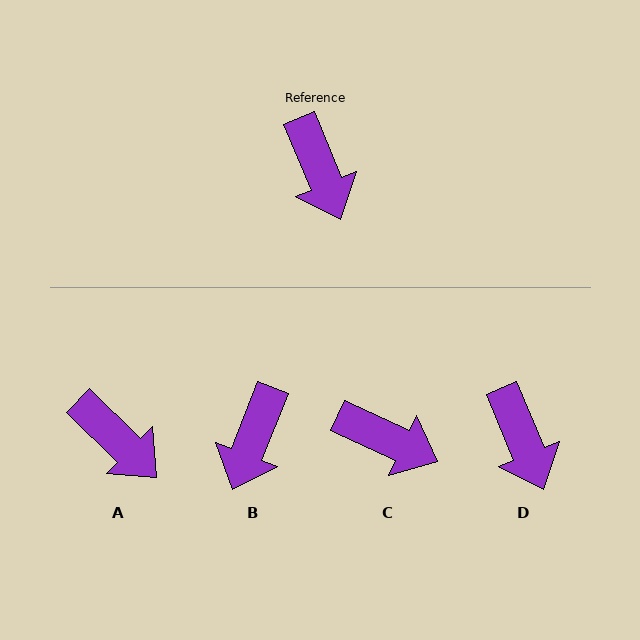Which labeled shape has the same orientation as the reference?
D.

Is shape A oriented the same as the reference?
No, it is off by about 24 degrees.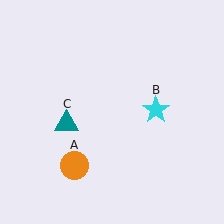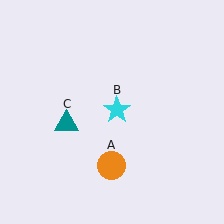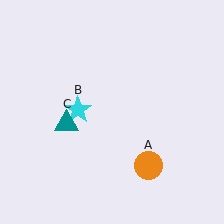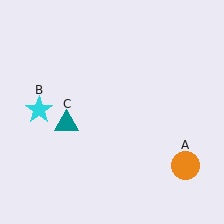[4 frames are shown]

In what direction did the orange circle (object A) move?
The orange circle (object A) moved right.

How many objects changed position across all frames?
2 objects changed position: orange circle (object A), cyan star (object B).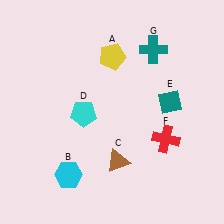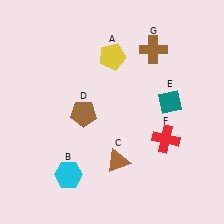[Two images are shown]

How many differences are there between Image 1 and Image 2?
There are 2 differences between the two images.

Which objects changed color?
D changed from cyan to brown. G changed from teal to brown.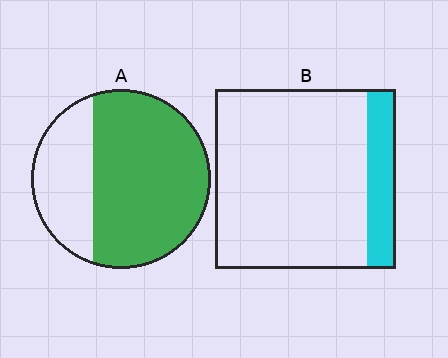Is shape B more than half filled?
No.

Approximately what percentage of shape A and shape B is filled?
A is approximately 70% and B is approximately 15%.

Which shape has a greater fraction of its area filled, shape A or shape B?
Shape A.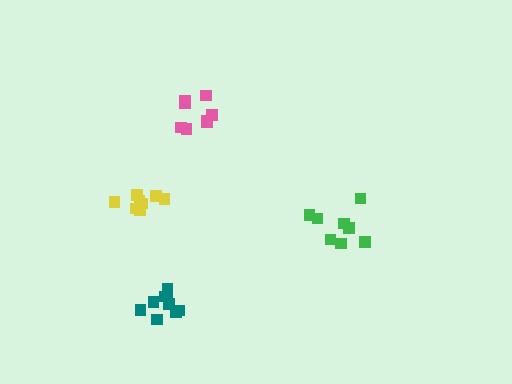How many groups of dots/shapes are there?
There are 4 groups.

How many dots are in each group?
Group 1: 8 dots, Group 2: 9 dots, Group 3: 9 dots, Group 4: 8 dots (34 total).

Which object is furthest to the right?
The green cluster is rightmost.